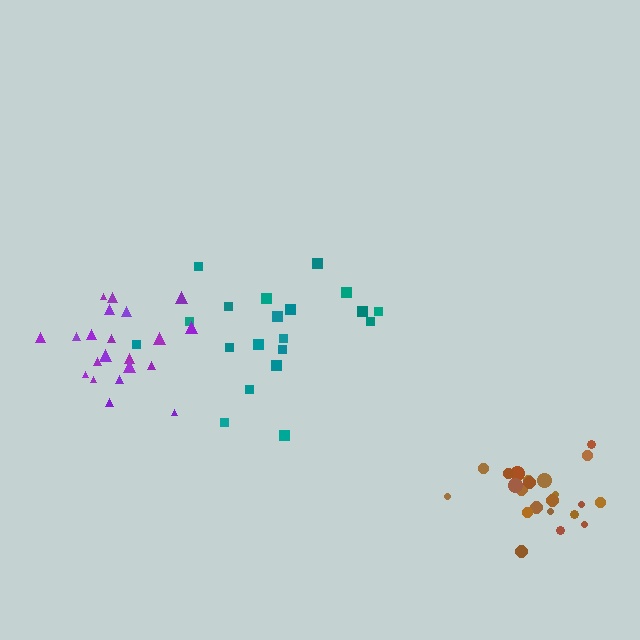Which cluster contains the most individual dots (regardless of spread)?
Brown (22).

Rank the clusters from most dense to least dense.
brown, purple, teal.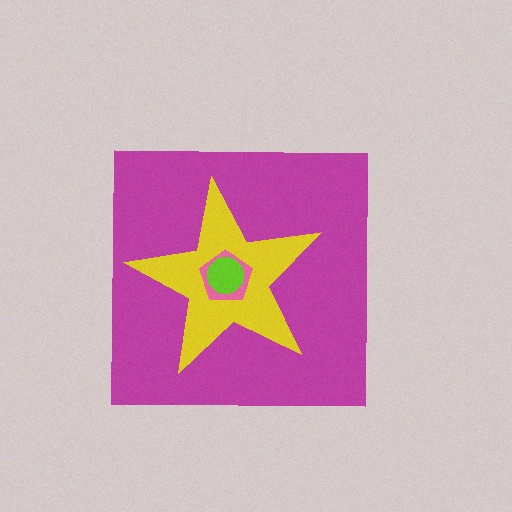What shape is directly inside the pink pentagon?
The lime circle.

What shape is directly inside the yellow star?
The pink pentagon.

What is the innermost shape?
The lime circle.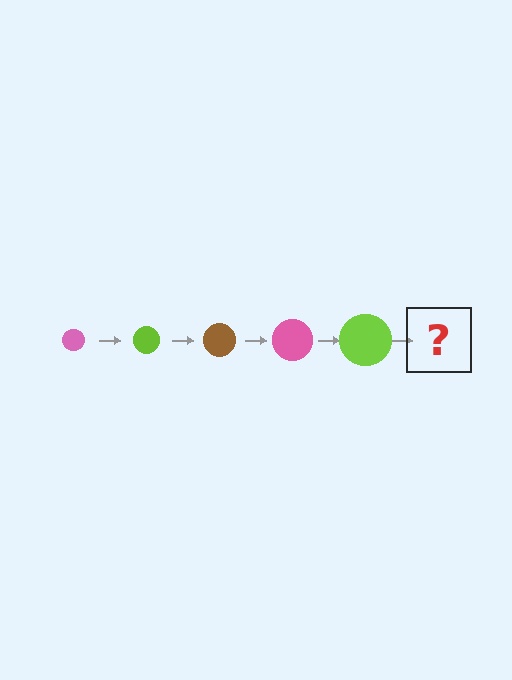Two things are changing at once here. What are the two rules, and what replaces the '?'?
The two rules are that the circle grows larger each step and the color cycles through pink, lime, and brown. The '?' should be a brown circle, larger than the previous one.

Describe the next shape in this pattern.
It should be a brown circle, larger than the previous one.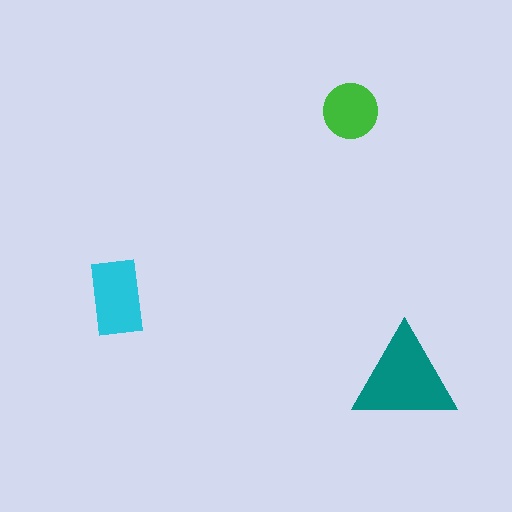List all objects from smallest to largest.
The green circle, the cyan rectangle, the teal triangle.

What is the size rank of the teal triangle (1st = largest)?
1st.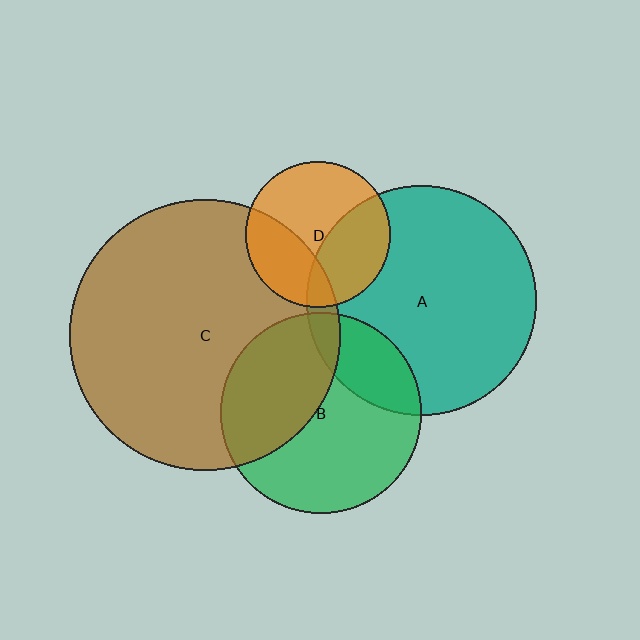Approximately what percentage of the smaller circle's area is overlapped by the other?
Approximately 40%.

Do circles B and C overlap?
Yes.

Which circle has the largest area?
Circle C (brown).